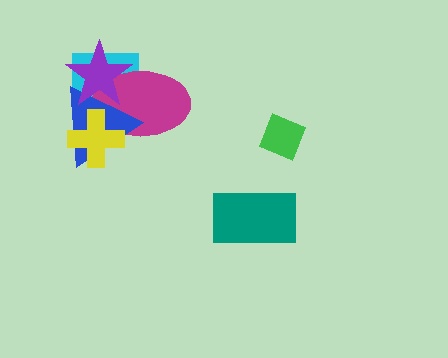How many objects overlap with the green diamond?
0 objects overlap with the green diamond.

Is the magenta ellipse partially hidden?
Yes, it is partially covered by another shape.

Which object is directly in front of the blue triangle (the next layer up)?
The yellow cross is directly in front of the blue triangle.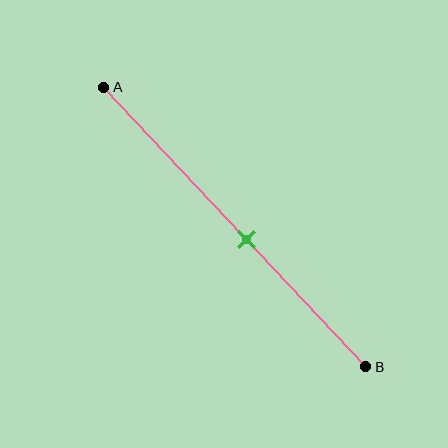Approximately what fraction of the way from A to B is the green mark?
The green mark is approximately 55% of the way from A to B.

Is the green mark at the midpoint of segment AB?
No, the mark is at about 55% from A, not at the 50% midpoint.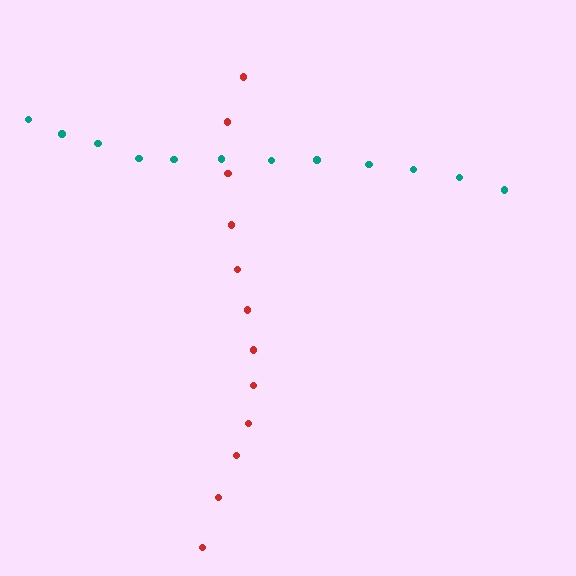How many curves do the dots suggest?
There are 2 distinct paths.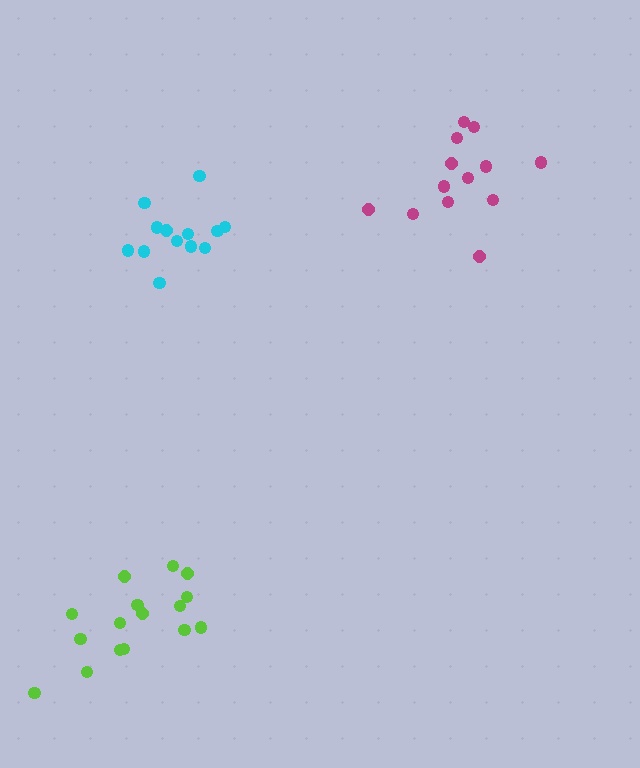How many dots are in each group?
Group 1: 13 dots, Group 2: 16 dots, Group 3: 13 dots (42 total).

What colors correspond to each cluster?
The clusters are colored: magenta, lime, cyan.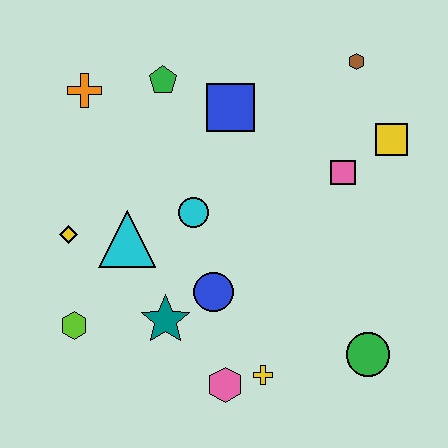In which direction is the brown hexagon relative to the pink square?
The brown hexagon is above the pink square.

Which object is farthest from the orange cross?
The green circle is farthest from the orange cross.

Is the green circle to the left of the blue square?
No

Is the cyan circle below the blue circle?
No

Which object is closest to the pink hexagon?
The yellow cross is closest to the pink hexagon.